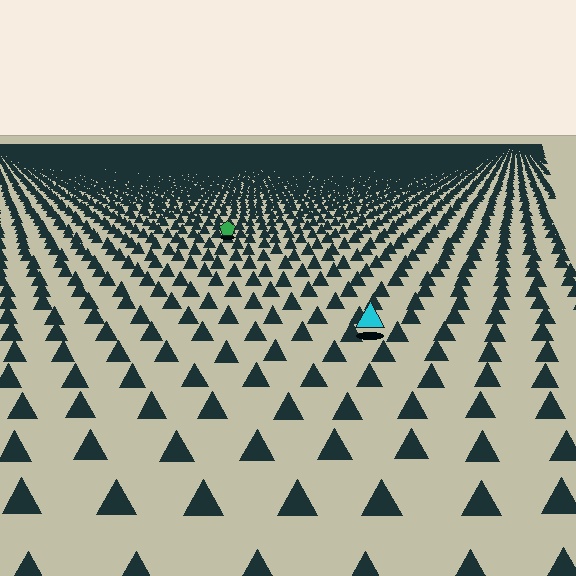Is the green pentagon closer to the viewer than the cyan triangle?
No. The cyan triangle is closer — you can tell from the texture gradient: the ground texture is coarser near it.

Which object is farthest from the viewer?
The green pentagon is farthest from the viewer. It appears smaller and the ground texture around it is denser.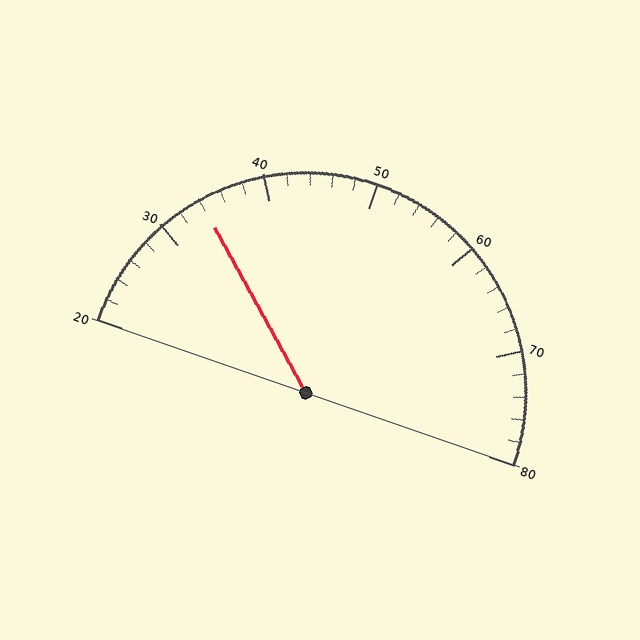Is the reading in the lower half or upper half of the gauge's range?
The reading is in the lower half of the range (20 to 80).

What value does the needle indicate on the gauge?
The needle indicates approximately 34.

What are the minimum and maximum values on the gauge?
The gauge ranges from 20 to 80.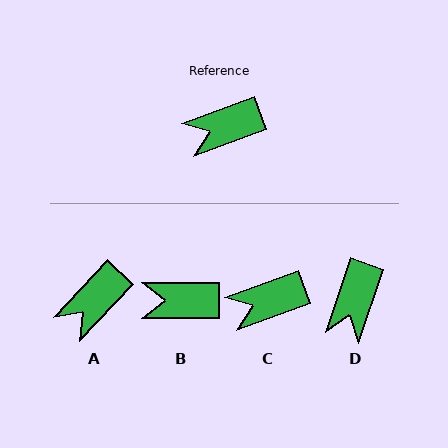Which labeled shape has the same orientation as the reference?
C.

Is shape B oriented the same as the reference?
No, it is off by about 20 degrees.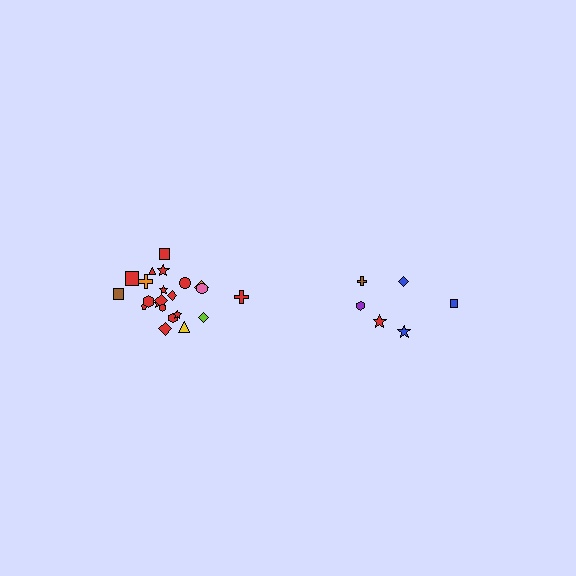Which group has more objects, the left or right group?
The left group.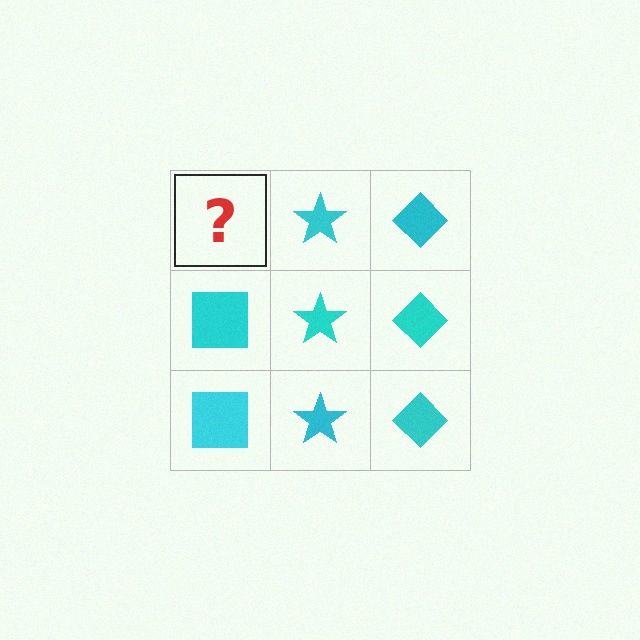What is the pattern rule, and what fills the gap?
The rule is that each column has a consistent shape. The gap should be filled with a cyan square.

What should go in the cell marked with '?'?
The missing cell should contain a cyan square.